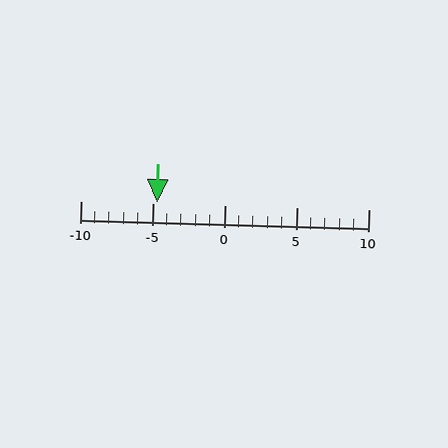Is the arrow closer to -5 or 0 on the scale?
The arrow is closer to -5.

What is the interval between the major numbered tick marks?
The major tick marks are spaced 5 units apart.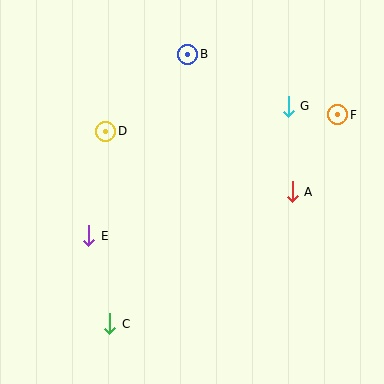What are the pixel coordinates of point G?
Point G is at (288, 106).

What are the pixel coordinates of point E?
Point E is at (89, 236).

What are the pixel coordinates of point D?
Point D is at (106, 131).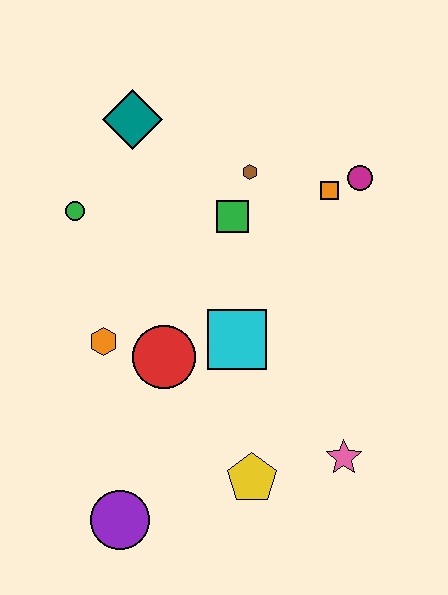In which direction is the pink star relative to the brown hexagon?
The pink star is below the brown hexagon.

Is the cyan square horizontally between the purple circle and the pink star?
Yes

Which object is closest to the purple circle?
The yellow pentagon is closest to the purple circle.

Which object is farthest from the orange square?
The purple circle is farthest from the orange square.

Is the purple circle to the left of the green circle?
No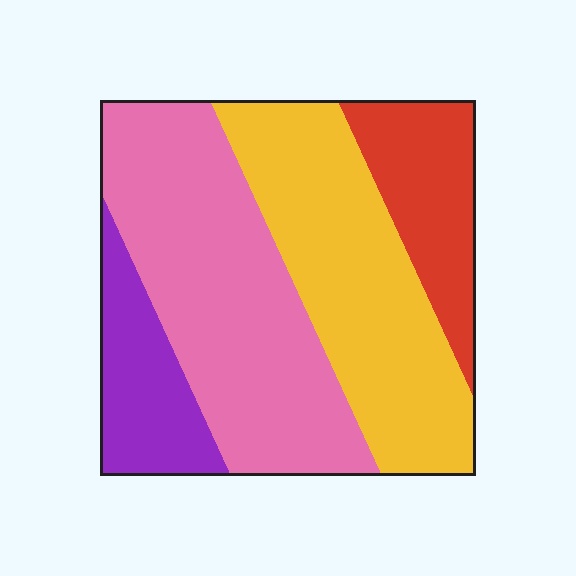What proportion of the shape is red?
Red takes up less than a quarter of the shape.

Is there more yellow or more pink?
Pink.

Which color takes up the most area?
Pink, at roughly 40%.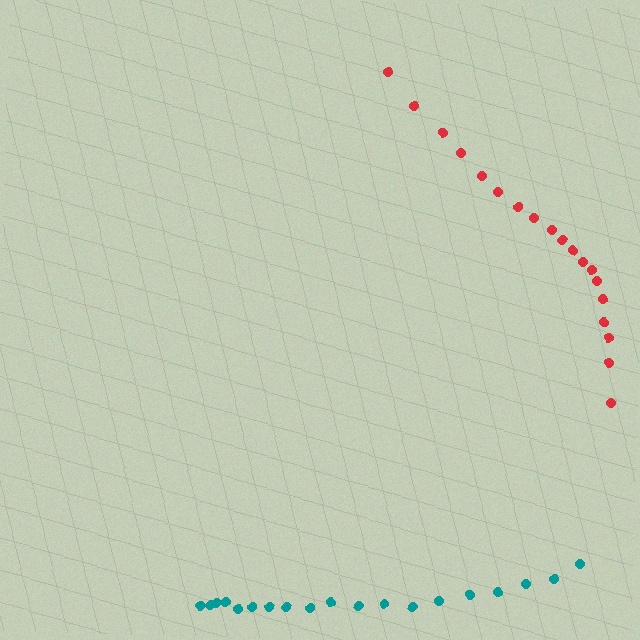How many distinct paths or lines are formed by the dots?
There are 2 distinct paths.